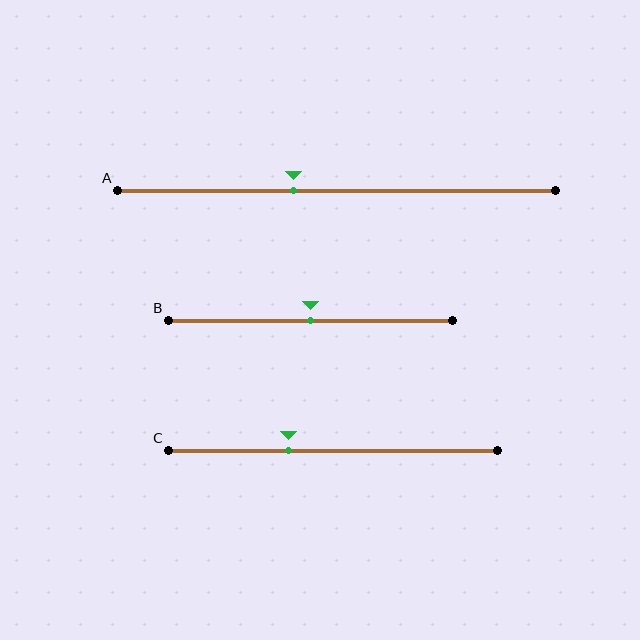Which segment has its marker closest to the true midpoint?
Segment B has its marker closest to the true midpoint.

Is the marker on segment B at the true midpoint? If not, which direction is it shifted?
Yes, the marker on segment B is at the true midpoint.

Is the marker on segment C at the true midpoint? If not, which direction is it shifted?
No, the marker on segment C is shifted to the left by about 13% of the segment length.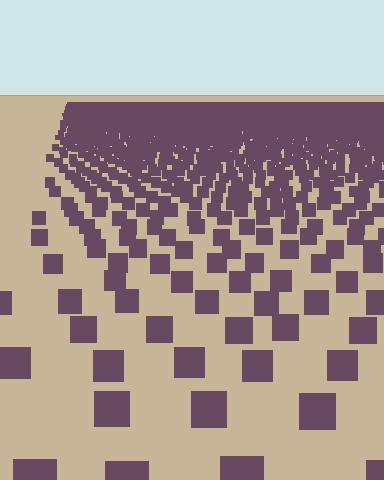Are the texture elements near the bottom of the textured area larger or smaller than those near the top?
Larger. Near the bottom, elements are closer to the viewer and appear at a bigger on-screen size.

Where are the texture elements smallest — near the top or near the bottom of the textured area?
Near the top.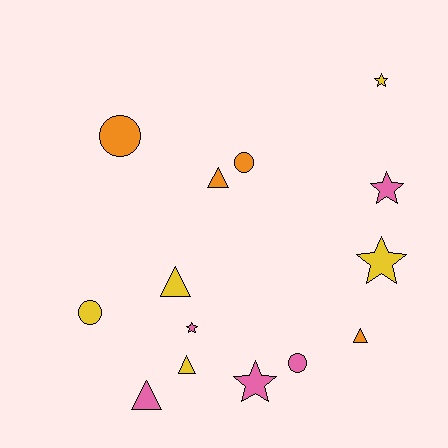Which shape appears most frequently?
Star, with 5 objects.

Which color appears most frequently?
Yellow, with 5 objects.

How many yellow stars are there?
There are 2 yellow stars.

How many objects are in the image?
There are 14 objects.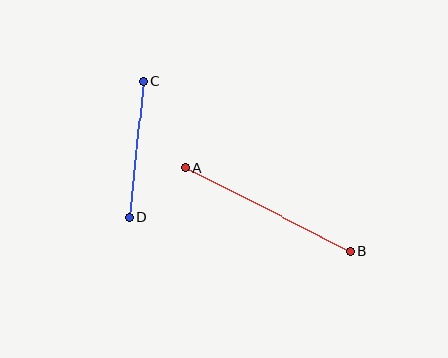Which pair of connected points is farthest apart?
Points A and B are farthest apart.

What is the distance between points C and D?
The distance is approximately 137 pixels.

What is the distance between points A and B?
The distance is approximately 185 pixels.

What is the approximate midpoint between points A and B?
The midpoint is at approximately (268, 209) pixels.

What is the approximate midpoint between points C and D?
The midpoint is at approximately (136, 149) pixels.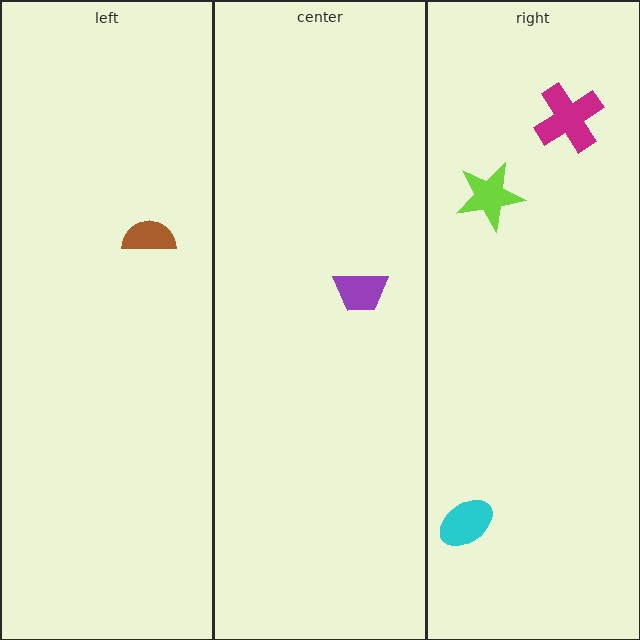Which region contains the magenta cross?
The right region.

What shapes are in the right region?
The lime star, the cyan ellipse, the magenta cross.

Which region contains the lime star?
The right region.